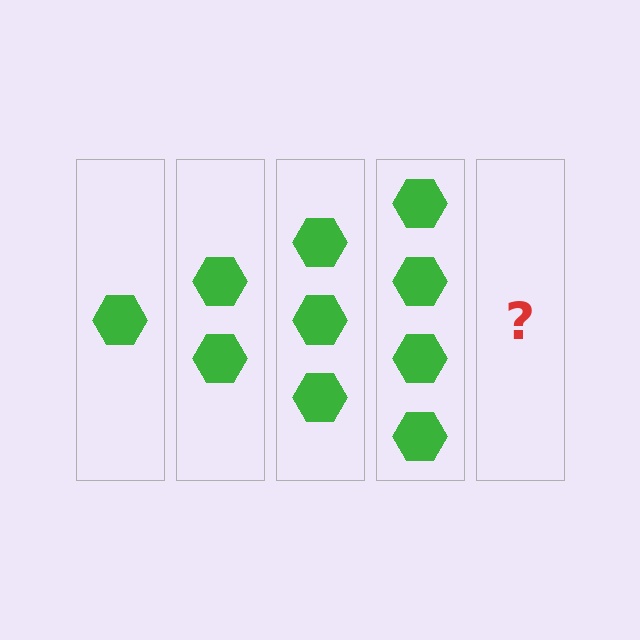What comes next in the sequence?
The next element should be 5 hexagons.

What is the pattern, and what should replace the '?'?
The pattern is that each step adds one more hexagon. The '?' should be 5 hexagons.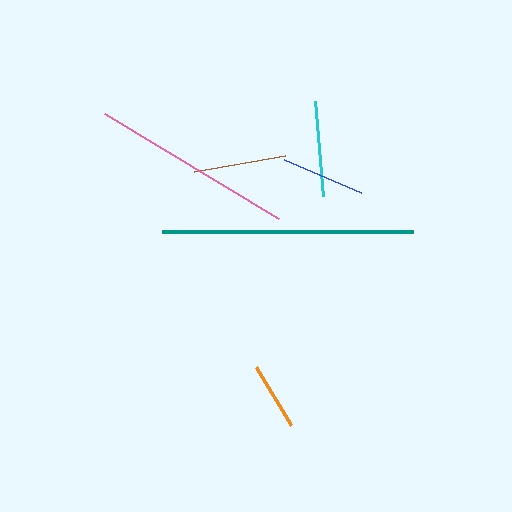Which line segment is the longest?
The teal line is the longest at approximately 251 pixels.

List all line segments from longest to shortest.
From longest to shortest: teal, pink, cyan, brown, blue, orange.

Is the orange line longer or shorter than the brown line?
The brown line is longer than the orange line.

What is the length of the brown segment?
The brown segment is approximately 93 pixels long.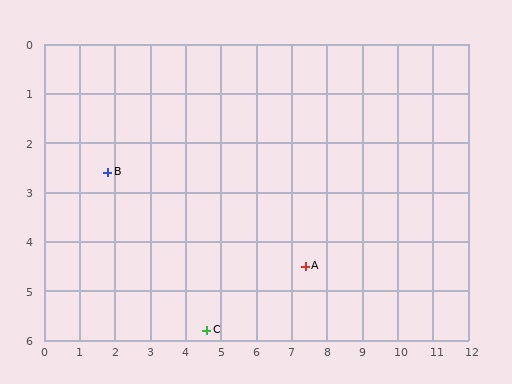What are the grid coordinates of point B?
Point B is at approximately (1.8, 2.6).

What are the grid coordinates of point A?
Point A is at approximately (7.4, 4.5).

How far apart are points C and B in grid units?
Points C and B are about 4.3 grid units apart.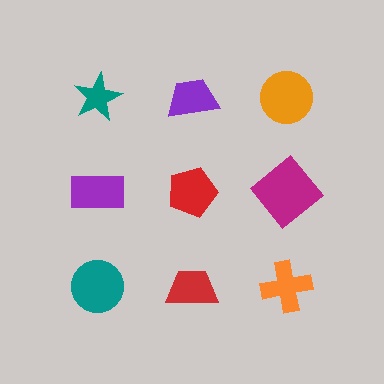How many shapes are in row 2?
3 shapes.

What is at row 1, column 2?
A purple trapezoid.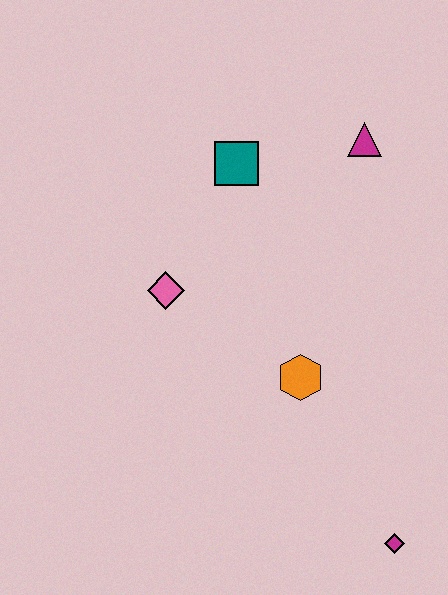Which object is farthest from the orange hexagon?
The magenta triangle is farthest from the orange hexagon.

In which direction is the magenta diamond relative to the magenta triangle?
The magenta diamond is below the magenta triangle.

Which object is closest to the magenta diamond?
The orange hexagon is closest to the magenta diamond.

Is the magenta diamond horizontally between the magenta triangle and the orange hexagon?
No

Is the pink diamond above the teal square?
No